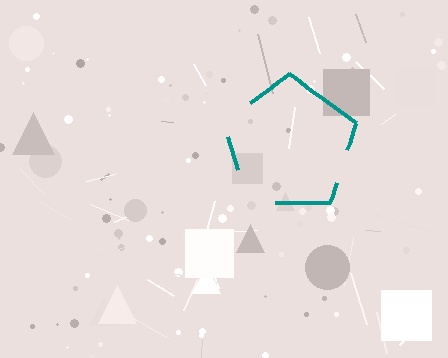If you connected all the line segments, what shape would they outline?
They would outline a pentagon.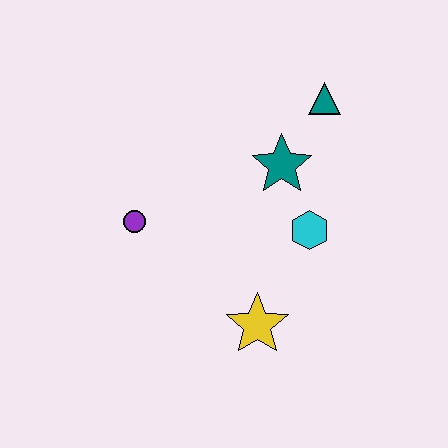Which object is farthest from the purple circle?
The teal triangle is farthest from the purple circle.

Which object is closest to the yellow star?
The cyan hexagon is closest to the yellow star.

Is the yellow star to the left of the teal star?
Yes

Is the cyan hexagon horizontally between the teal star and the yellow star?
No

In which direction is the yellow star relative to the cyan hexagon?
The yellow star is below the cyan hexagon.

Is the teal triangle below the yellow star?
No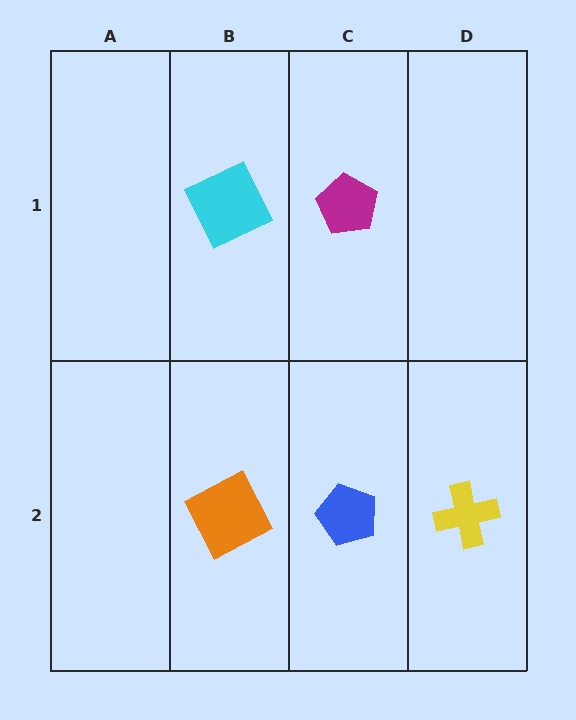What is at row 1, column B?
A cyan square.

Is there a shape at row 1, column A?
No, that cell is empty.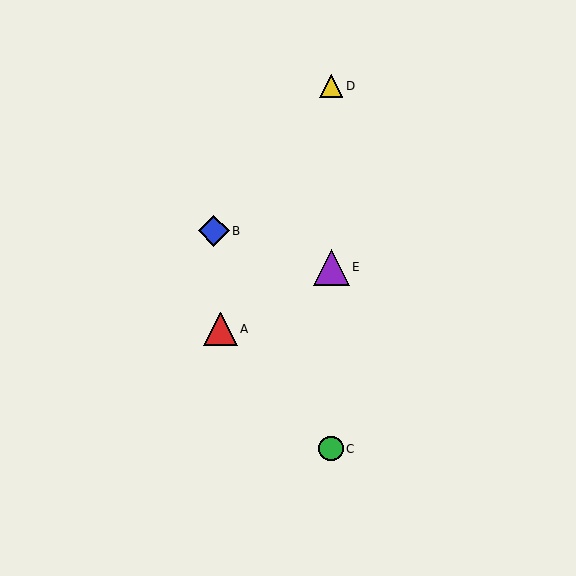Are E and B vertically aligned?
No, E is at x≈331 and B is at x≈214.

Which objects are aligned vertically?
Objects C, D, E are aligned vertically.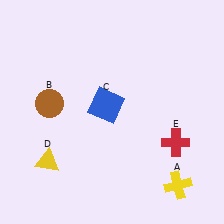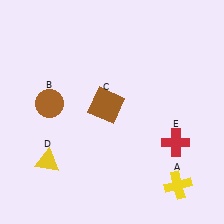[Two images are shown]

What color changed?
The square (C) changed from blue in Image 1 to brown in Image 2.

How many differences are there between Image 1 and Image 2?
There is 1 difference between the two images.